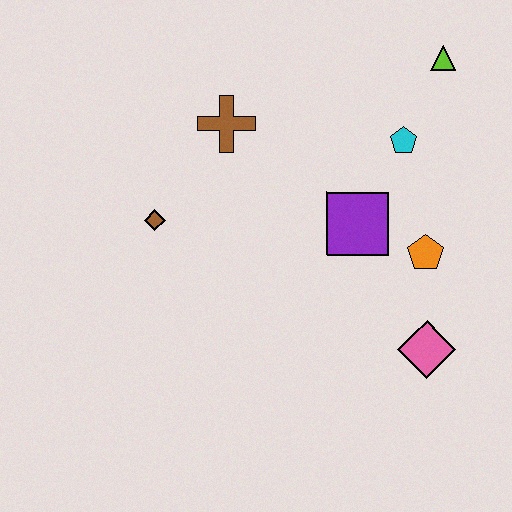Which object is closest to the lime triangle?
The cyan pentagon is closest to the lime triangle.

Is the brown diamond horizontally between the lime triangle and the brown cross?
No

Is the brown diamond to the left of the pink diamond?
Yes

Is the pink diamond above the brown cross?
No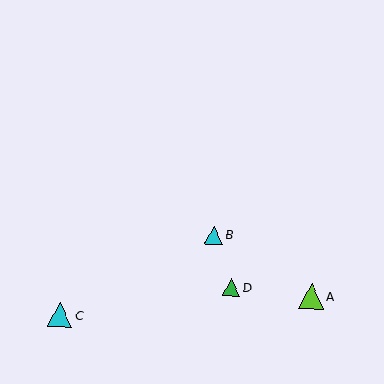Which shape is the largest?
The lime triangle (labeled A) is the largest.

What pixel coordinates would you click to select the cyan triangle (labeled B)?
Click at (214, 235) to select the cyan triangle B.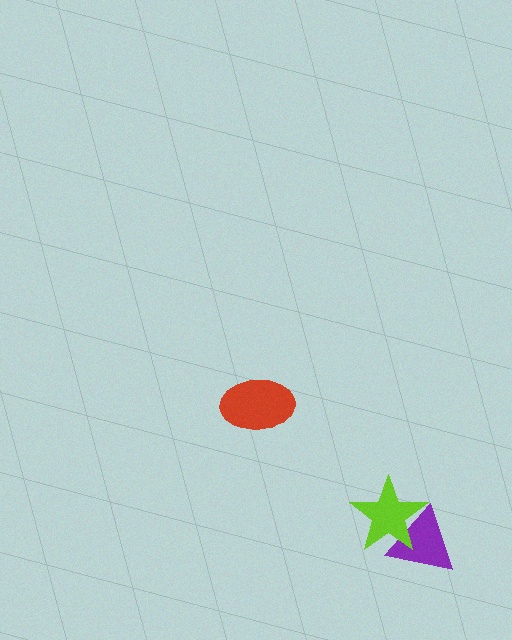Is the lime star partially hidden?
No, no other shape covers it.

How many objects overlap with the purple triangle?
1 object overlaps with the purple triangle.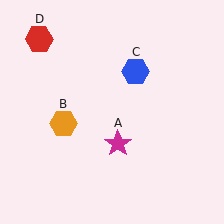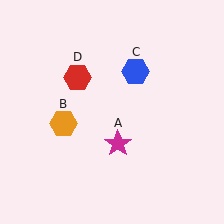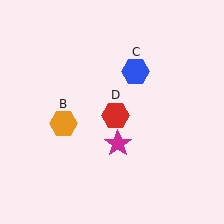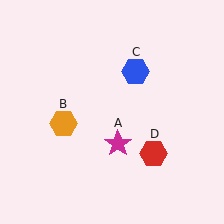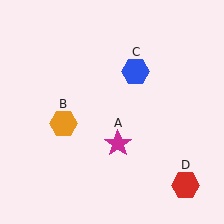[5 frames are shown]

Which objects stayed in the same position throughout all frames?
Magenta star (object A) and orange hexagon (object B) and blue hexagon (object C) remained stationary.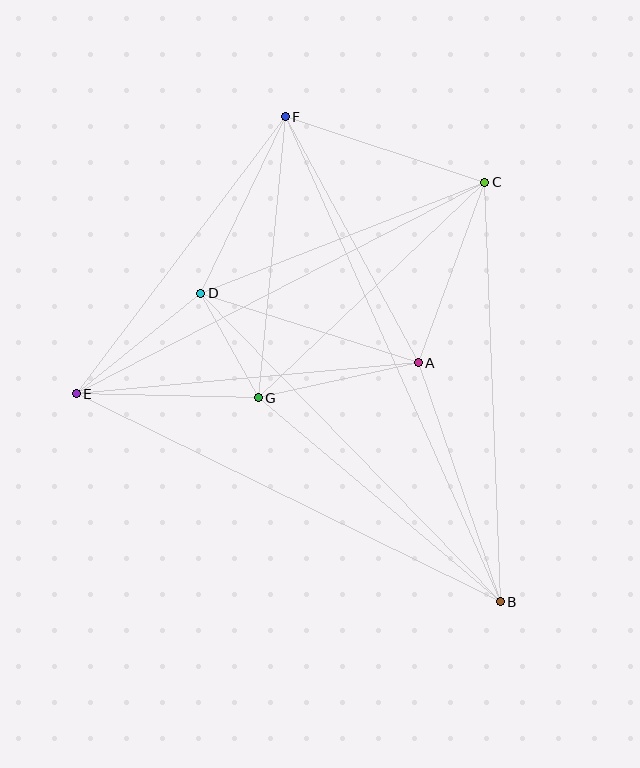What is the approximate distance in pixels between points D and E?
The distance between D and E is approximately 160 pixels.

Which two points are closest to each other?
Points D and G are closest to each other.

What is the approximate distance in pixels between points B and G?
The distance between B and G is approximately 317 pixels.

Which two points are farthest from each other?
Points B and F are farthest from each other.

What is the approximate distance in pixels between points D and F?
The distance between D and F is approximately 196 pixels.